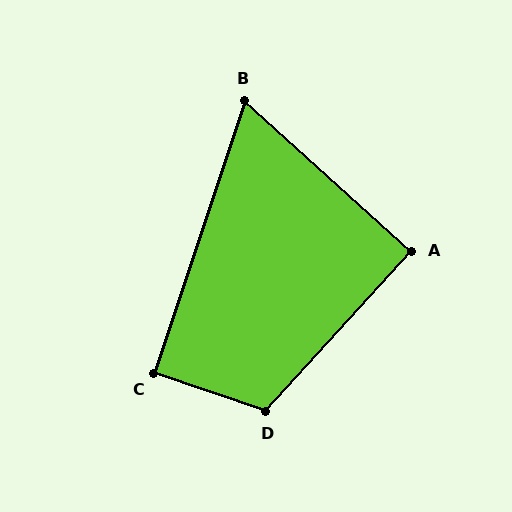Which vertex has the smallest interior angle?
B, at approximately 66 degrees.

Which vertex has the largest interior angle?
D, at approximately 114 degrees.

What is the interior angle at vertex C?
Approximately 90 degrees (approximately right).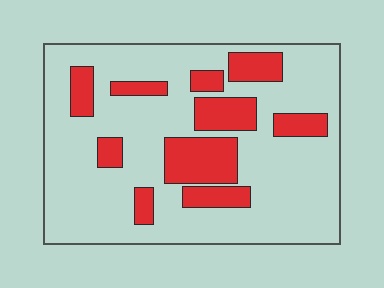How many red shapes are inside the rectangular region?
10.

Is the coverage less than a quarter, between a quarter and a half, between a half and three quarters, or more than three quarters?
Less than a quarter.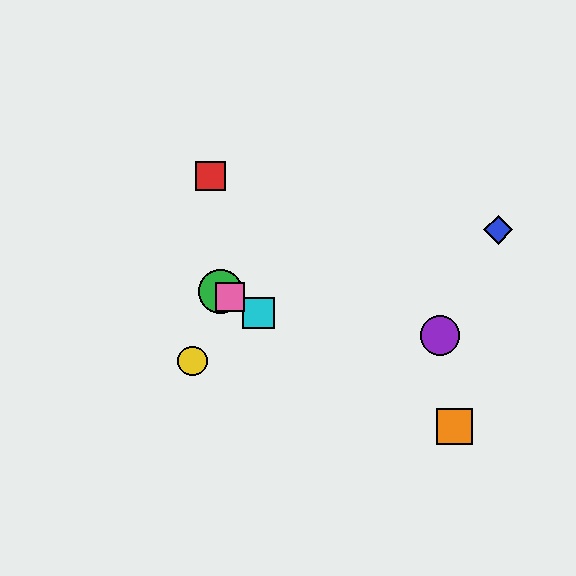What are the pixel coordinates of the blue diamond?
The blue diamond is at (498, 230).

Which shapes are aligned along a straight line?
The green circle, the orange square, the cyan square, the pink square are aligned along a straight line.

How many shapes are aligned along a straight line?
4 shapes (the green circle, the orange square, the cyan square, the pink square) are aligned along a straight line.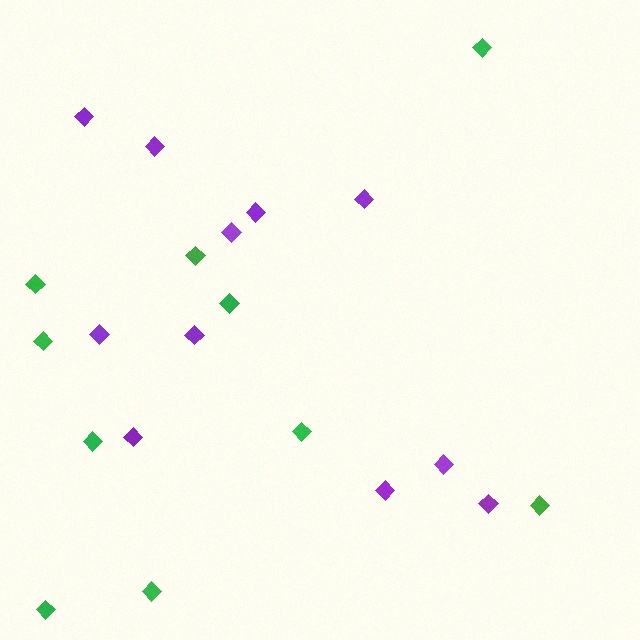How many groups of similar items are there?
There are 2 groups: one group of green diamonds (10) and one group of purple diamonds (11).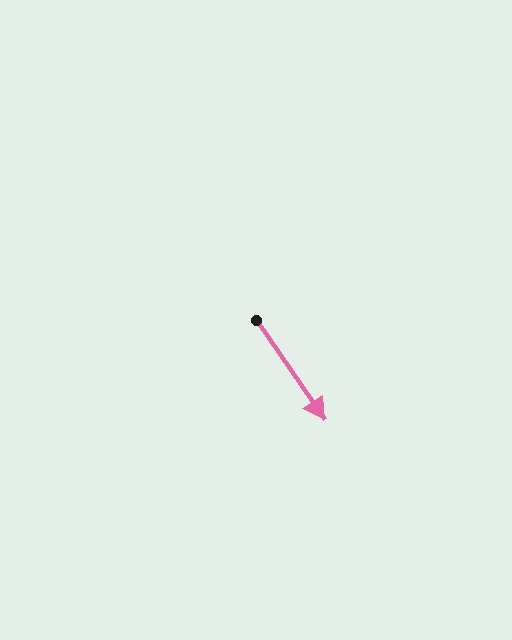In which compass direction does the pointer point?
Southeast.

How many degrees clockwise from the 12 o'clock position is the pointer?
Approximately 146 degrees.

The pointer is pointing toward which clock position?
Roughly 5 o'clock.